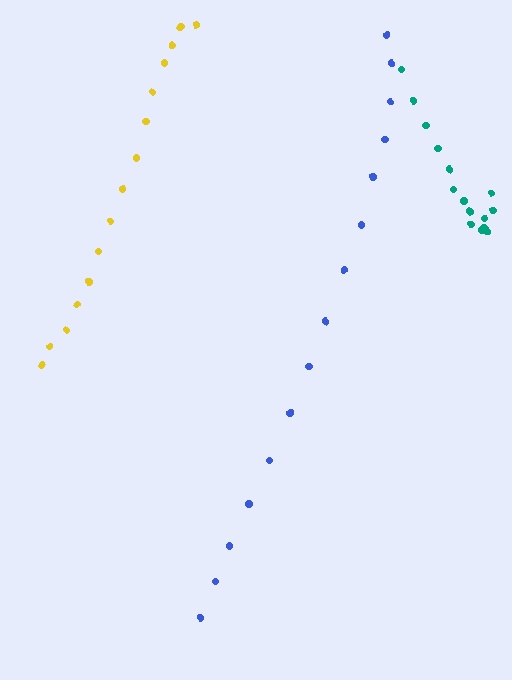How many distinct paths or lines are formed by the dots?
There are 3 distinct paths.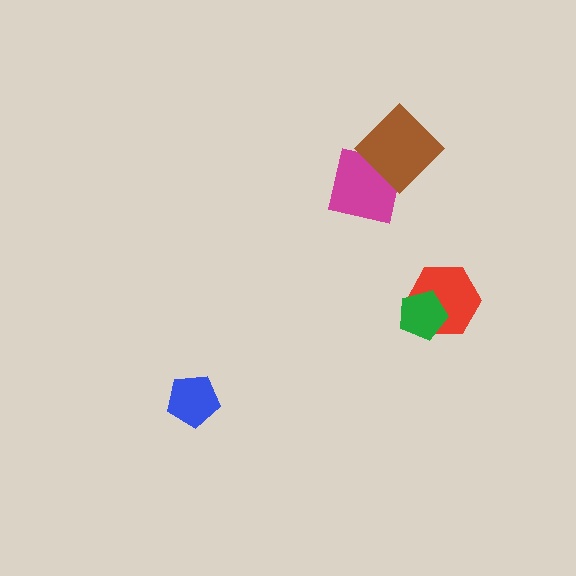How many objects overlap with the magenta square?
1 object overlaps with the magenta square.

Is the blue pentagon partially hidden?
No, no other shape covers it.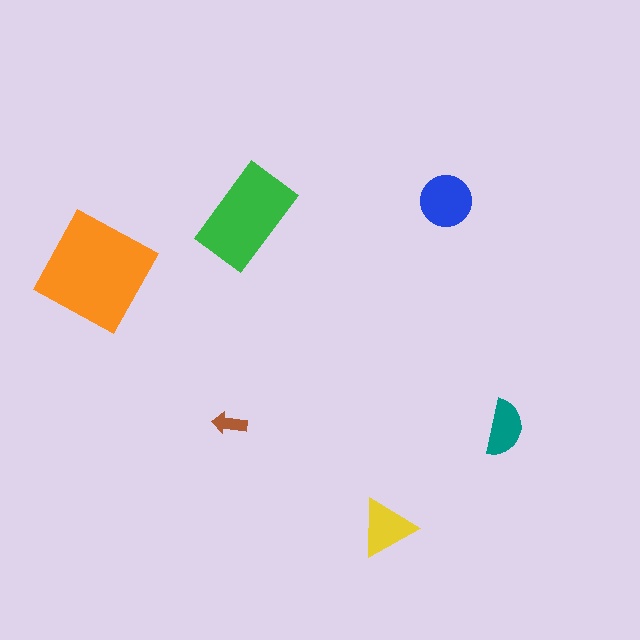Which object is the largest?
The orange square.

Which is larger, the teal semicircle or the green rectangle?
The green rectangle.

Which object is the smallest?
The brown arrow.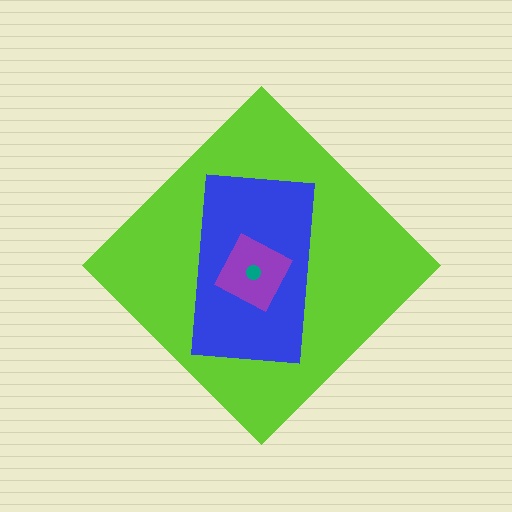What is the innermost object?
The teal circle.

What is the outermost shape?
The lime diamond.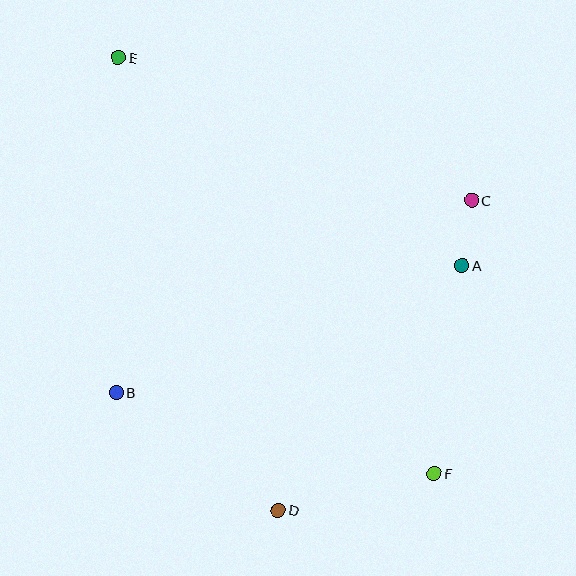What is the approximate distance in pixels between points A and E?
The distance between A and E is approximately 401 pixels.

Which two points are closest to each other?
Points A and C are closest to each other.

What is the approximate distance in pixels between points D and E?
The distance between D and E is approximately 480 pixels.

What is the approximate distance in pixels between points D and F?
The distance between D and F is approximately 160 pixels.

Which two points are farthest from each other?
Points E and F are farthest from each other.